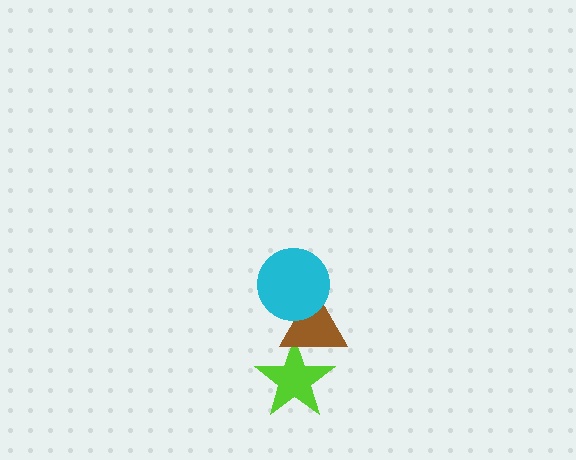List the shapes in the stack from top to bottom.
From top to bottom: the cyan circle, the brown triangle, the lime star.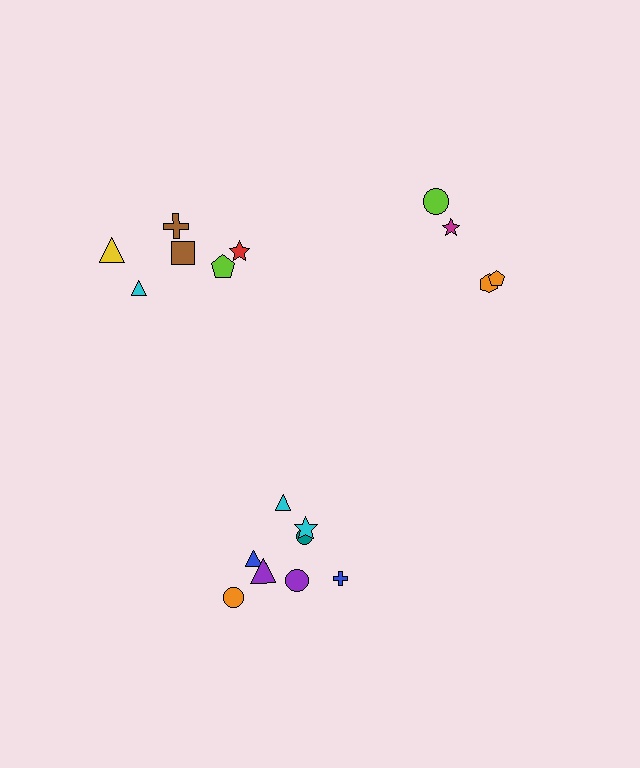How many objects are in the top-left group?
There are 6 objects.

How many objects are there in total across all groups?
There are 18 objects.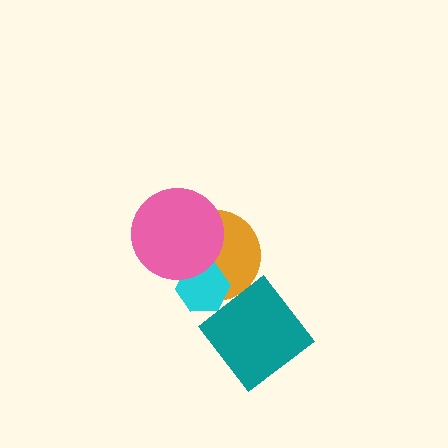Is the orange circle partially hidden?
Yes, it is partially covered by another shape.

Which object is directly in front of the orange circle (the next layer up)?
The cyan hexagon is directly in front of the orange circle.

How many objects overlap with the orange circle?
2 objects overlap with the orange circle.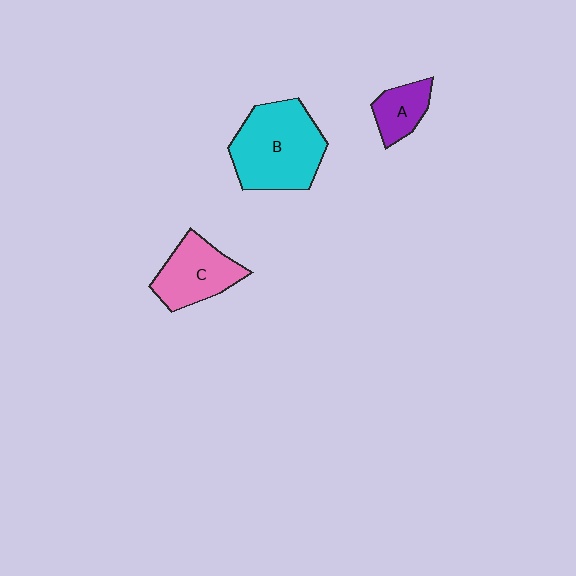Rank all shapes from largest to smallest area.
From largest to smallest: B (cyan), C (pink), A (purple).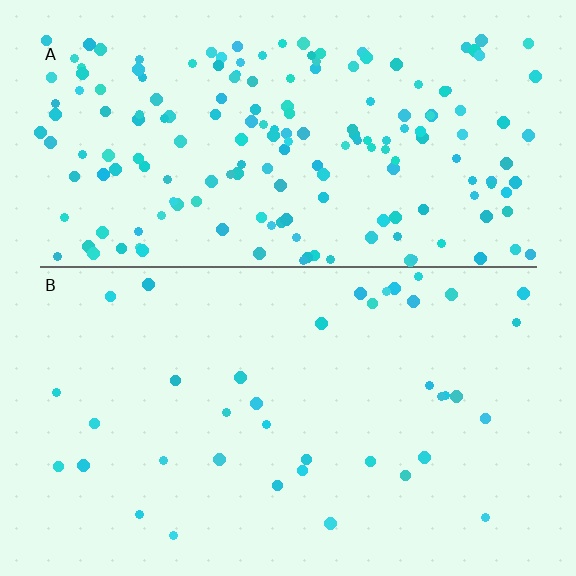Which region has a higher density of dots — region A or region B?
A (the top).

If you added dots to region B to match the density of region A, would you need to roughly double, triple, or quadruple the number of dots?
Approximately quadruple.